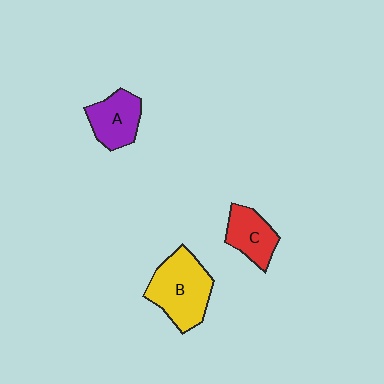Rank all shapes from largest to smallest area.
From largest to smallest: B (yellow), A (purple), C (red).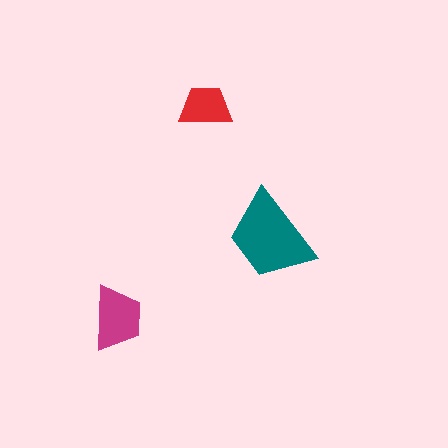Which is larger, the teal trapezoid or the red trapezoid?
The teal one.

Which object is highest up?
The red trapezoid is topmost.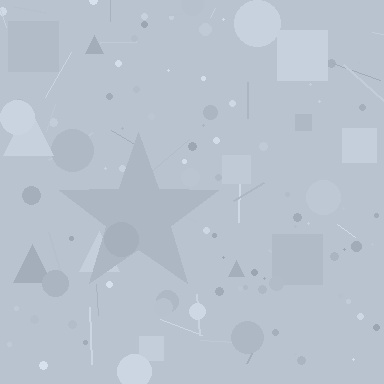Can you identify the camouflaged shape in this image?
The camouflaged shape is a star.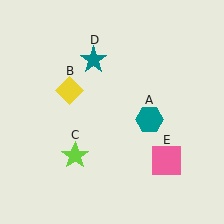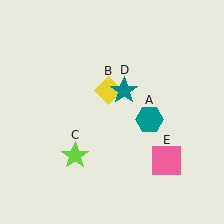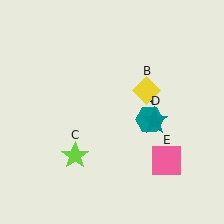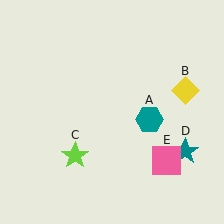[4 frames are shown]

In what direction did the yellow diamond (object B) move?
The yellow diamond (object B) moved right.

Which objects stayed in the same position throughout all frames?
Teal hexagon (object A) and lime star (object C) and pink square (object E) remained stationary.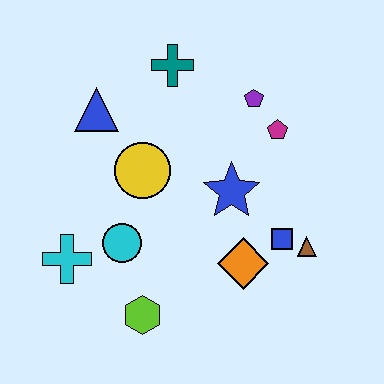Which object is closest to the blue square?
The brown triangle is closest to the blue square.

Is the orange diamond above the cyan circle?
No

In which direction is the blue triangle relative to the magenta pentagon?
The blue triangle is to the left of the magenta pentagon.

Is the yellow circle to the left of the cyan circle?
No